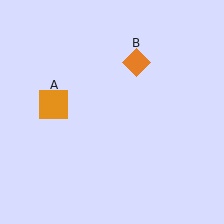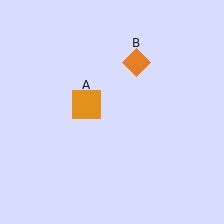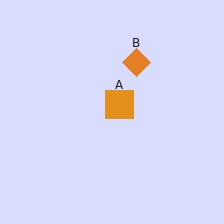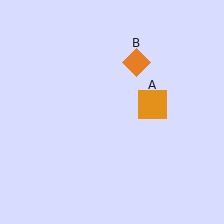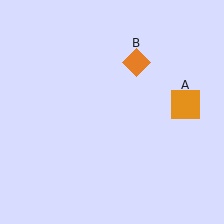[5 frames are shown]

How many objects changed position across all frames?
1 object changed position: orange square (object A).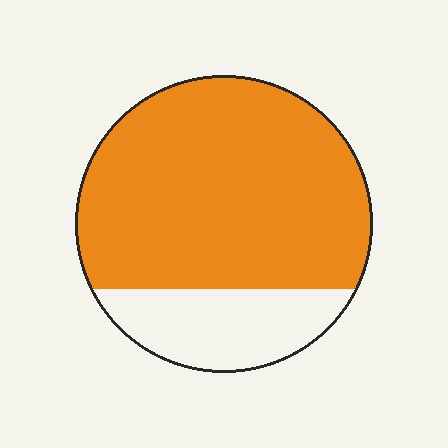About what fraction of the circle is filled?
About three quarters (3/4).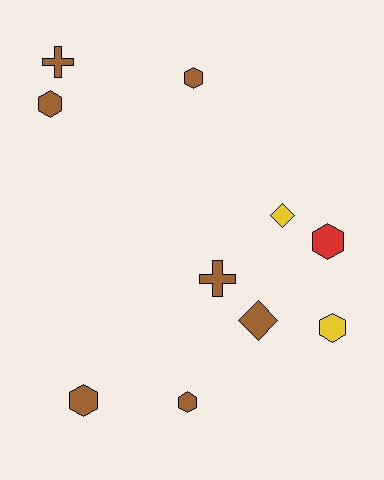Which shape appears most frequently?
Hexagon, with 6 objects.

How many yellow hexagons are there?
There is 1 yellow hexagon.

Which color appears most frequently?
Brown, with 7 objects.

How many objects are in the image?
There are 10 objects.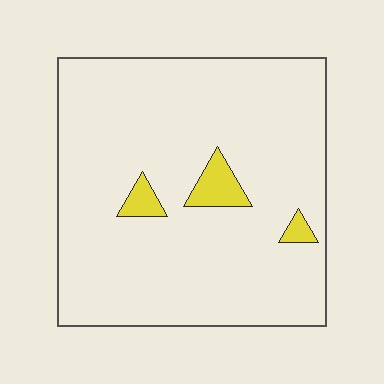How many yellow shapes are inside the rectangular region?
3.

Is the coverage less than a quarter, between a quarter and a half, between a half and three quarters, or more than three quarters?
Less than a quarter.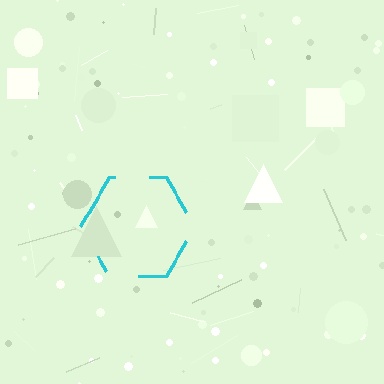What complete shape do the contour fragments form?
The contour fragments form a hexagon.